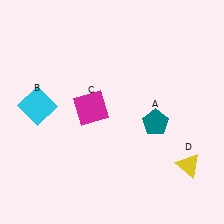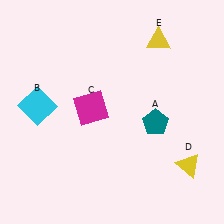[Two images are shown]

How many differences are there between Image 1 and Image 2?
There is 1 difference between the two images.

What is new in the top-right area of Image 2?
A yellow triangle (E) was added in the top-right area of Image 2.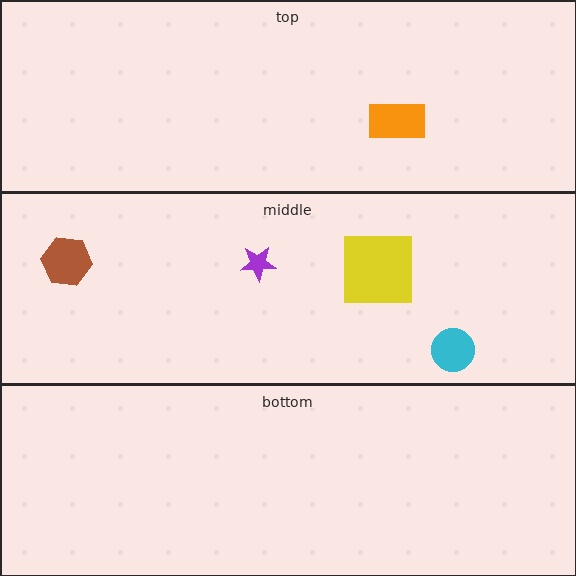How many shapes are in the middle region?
4.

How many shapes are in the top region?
1.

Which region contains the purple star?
The middle region.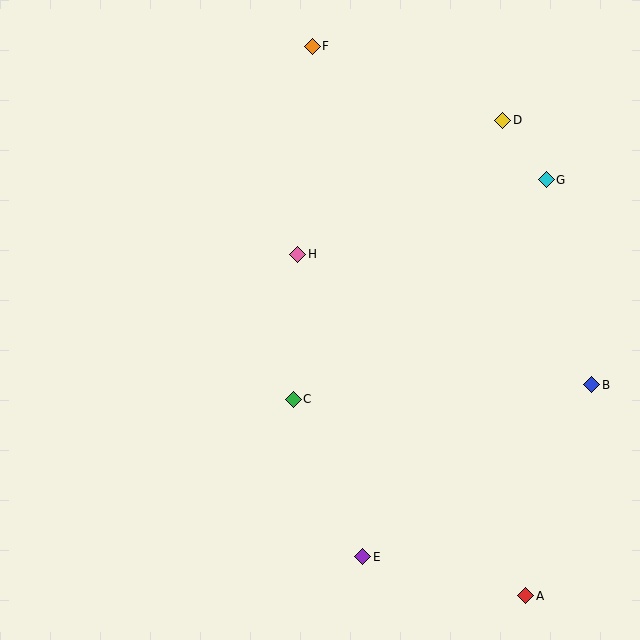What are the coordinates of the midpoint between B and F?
The midpoint between B and F is at (452, 215).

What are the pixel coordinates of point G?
Point G is at (546, 180).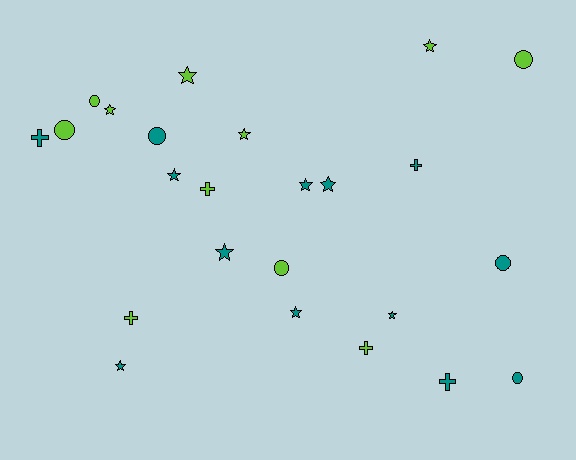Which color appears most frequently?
Teal, with 13 objects.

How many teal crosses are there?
There are 3 teal crosses.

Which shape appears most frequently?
Star, with 11 objects.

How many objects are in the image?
There are 24 objects.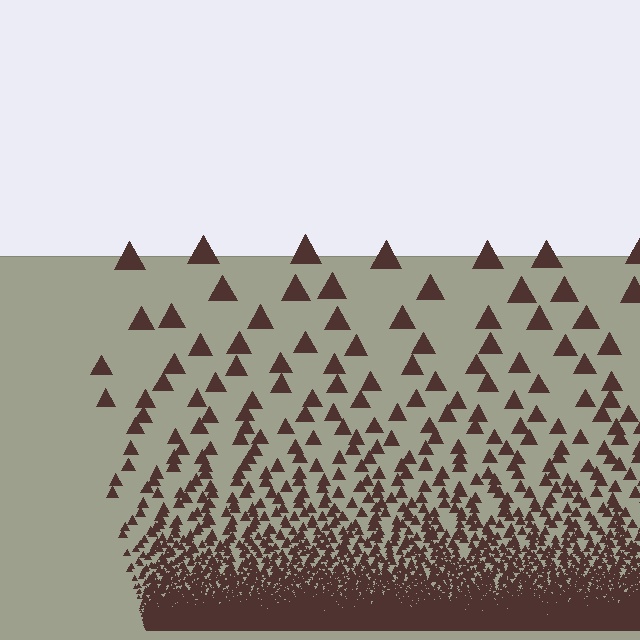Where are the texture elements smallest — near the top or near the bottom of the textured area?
Near the bottom.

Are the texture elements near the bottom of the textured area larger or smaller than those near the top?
Smaller. The gradient is inverted — elements near the bottom are smaller and denser.